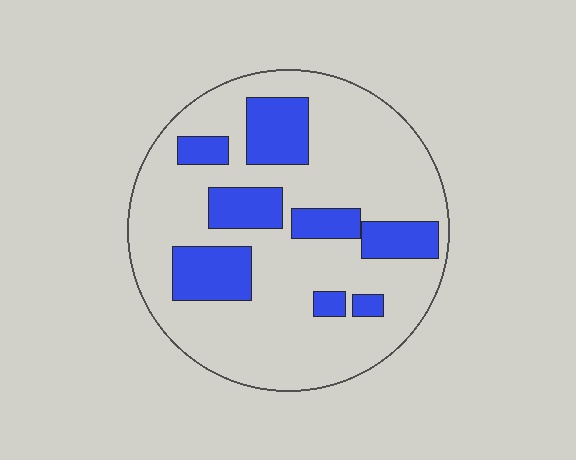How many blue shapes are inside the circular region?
8.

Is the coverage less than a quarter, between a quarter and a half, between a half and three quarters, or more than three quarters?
Less than a quarter.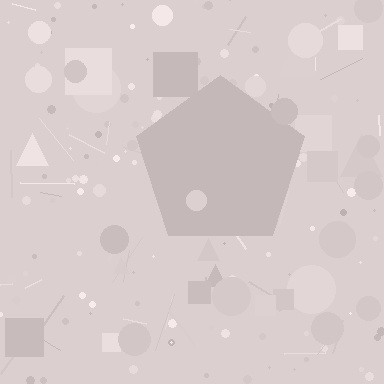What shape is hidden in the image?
A pentagon is hidden in the image.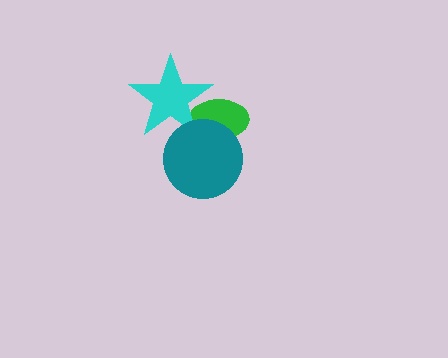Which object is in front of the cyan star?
The teal circle is in front of the cyan star.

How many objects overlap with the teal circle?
2 objects overlap with the teal circle.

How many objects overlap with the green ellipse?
2 objects overlap with the green ellipse.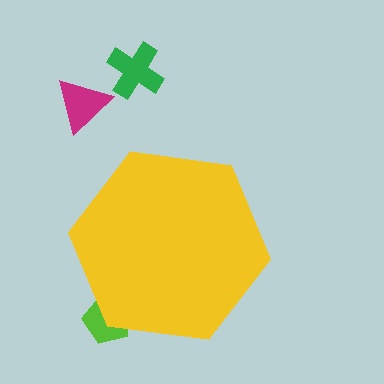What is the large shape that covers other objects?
A yellow hexagon.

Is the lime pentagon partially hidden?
Yes, the lime pentagon is partially hidden behind the yellow hexagon.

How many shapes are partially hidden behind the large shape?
1 shape is partially hidden.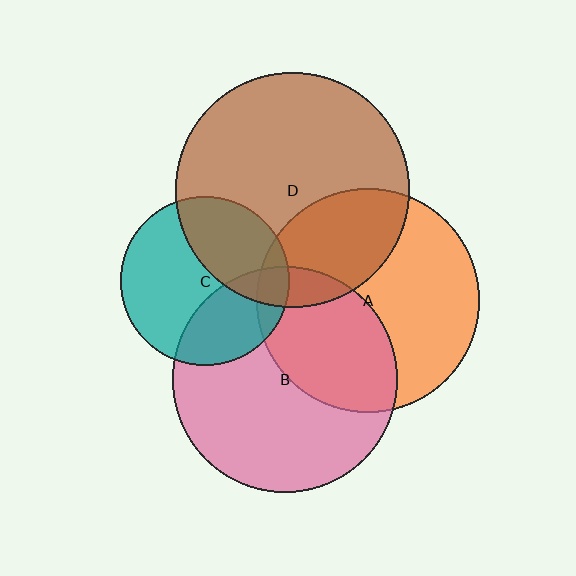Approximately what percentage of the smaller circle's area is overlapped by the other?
Approximately 40%.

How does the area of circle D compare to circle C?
Approximately 1.9 times.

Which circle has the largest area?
Circle D (brown).